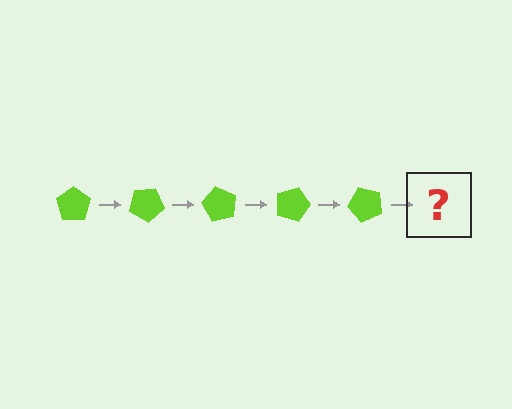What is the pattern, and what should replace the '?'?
The pattern is that the pentagon rotates 30 degrees each step. The '?' should be a lime pentagon rotated 150 degrees.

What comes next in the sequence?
The next element should be a lime pentagon rotated 150 degrees.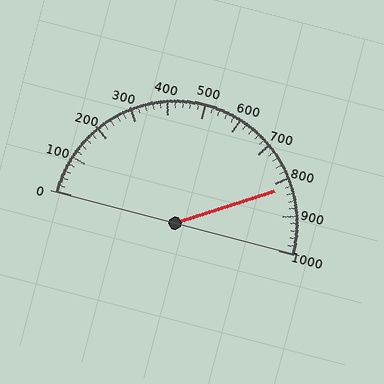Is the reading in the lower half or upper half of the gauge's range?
The reading is in the upper half of the range (0 to 1000).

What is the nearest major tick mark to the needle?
The nearest major tick mark is 800.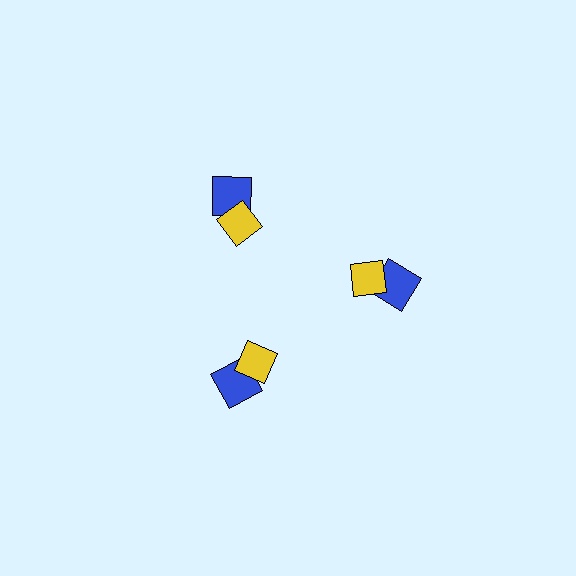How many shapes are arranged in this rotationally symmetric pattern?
There are 6 shapes, arranged in 3 groups of 2.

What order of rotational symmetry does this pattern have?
This pattern has 3-fold rotational symmetry.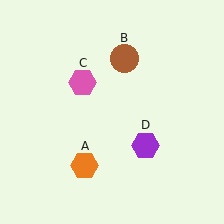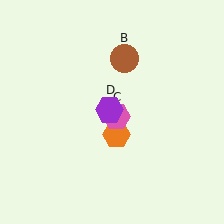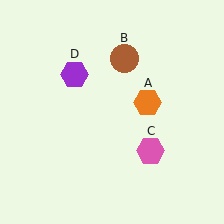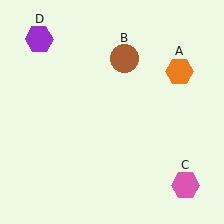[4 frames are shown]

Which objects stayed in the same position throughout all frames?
Brown circle (object B) remained stationary.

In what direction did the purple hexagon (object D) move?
The purple hexagon (object D) moved up and to the left.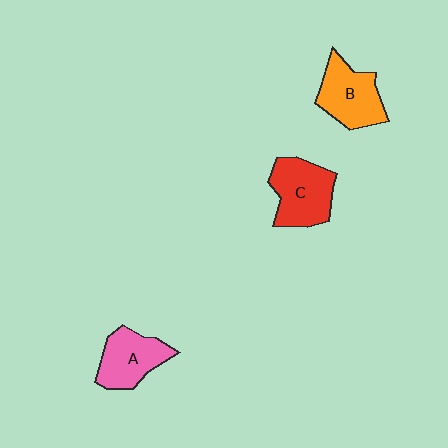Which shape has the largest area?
Shape C (red).